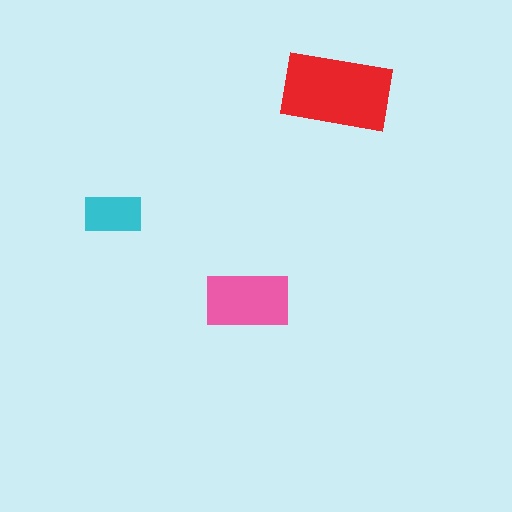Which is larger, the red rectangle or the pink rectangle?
The red one.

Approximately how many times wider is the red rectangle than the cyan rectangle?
About 2 times wider.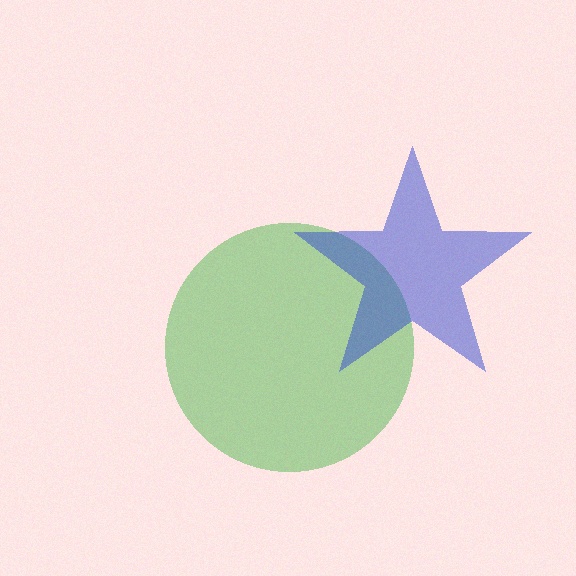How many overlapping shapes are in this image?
There are 2 overlapping shapes in the image.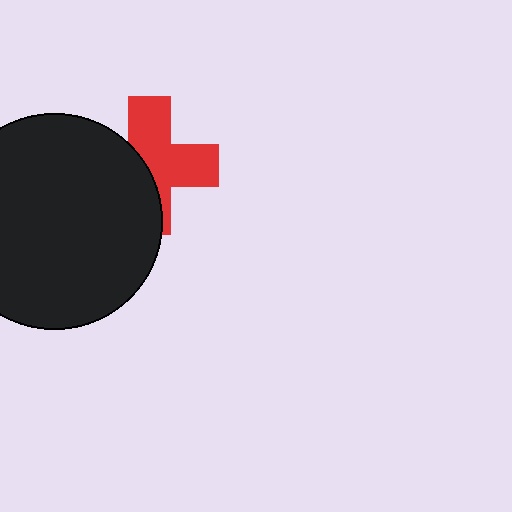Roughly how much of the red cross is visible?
About half of it is visible (roughly 56%).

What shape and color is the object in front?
The object in front is a black circle.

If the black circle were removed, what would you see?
You would see the complete red cross.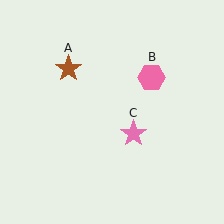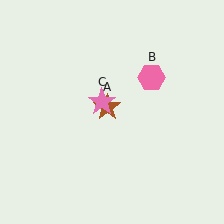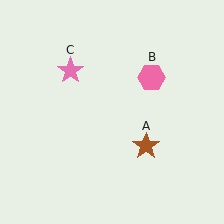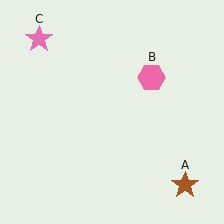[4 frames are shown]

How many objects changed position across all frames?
2 objects changed position: brown star (object A), pink star (object C).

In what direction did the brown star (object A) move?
The brown star (object A) moved down and to the right.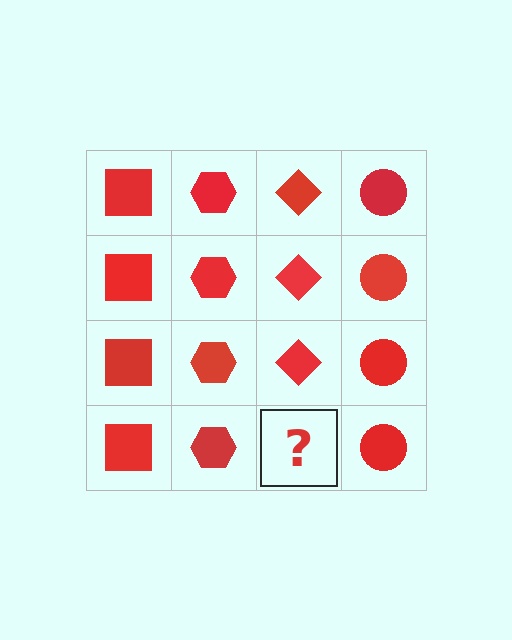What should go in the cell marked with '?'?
The missing cell should contain a red diamond.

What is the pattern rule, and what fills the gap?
The rule is that each column has a consistent shape. The gap should be filled with a red diamond.